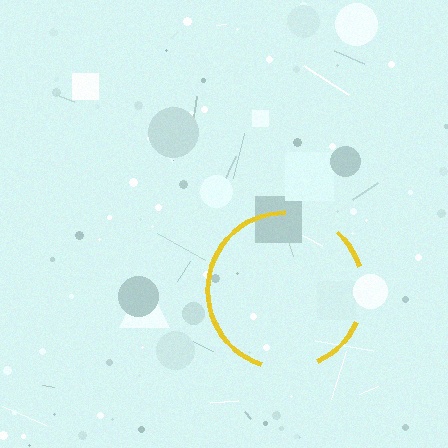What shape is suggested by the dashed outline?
The dashed outline suggests a circle.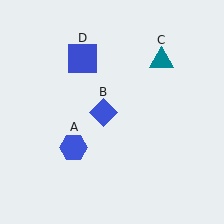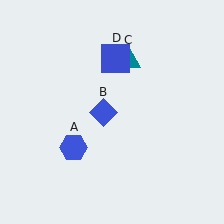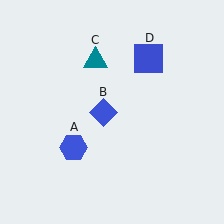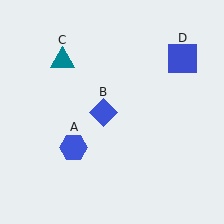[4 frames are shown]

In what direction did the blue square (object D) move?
The blue square (object D) moved right.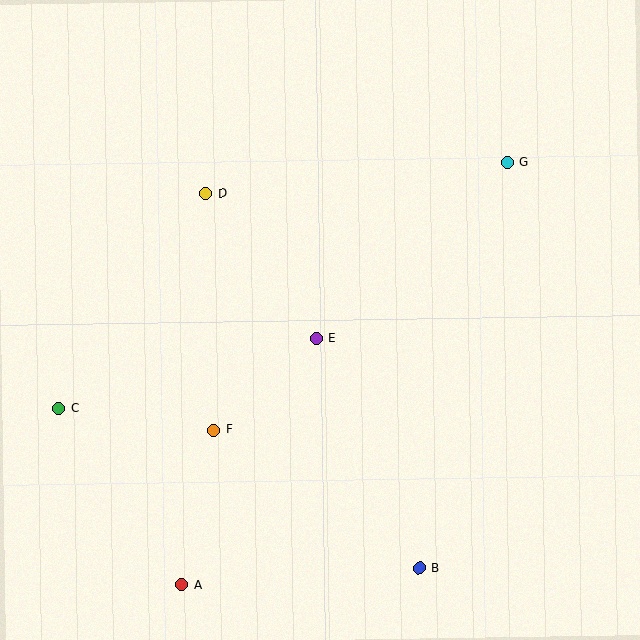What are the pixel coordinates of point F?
Point F is at (213, 430).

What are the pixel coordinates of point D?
Point D is at (206, 193).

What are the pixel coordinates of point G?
Point G is at (507, 162).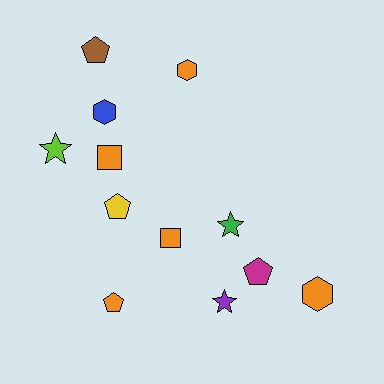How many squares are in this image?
There are 2 squares.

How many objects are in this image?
There are 12 objects.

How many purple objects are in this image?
There is 1 purple object.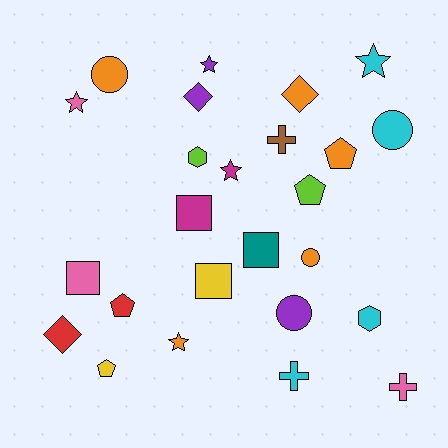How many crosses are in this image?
There are 3 crosses.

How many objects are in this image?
There are 25 objects.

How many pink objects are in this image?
There are 3 pink objects.